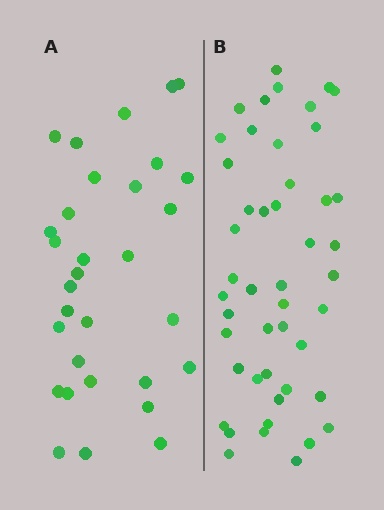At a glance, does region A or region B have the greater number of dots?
Region B (the right region) has more dots.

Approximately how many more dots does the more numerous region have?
Region B has approximately 15 more dots than region A.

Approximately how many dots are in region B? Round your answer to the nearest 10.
About 50 dots. (The exact count is 47, which rounds to 50.)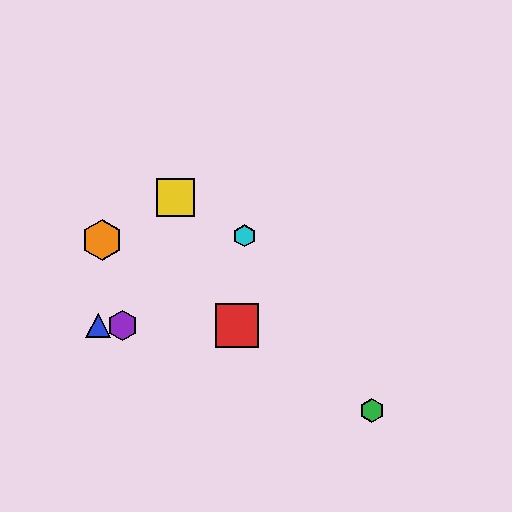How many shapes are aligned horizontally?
3 shapes (the red square, the blue triangle, the purple hexagon) are aligned horizontally.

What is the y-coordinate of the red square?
The red square is at y≈325.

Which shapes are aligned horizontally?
The red square, the blue triangle, the purple hexagon are aligned horizontally.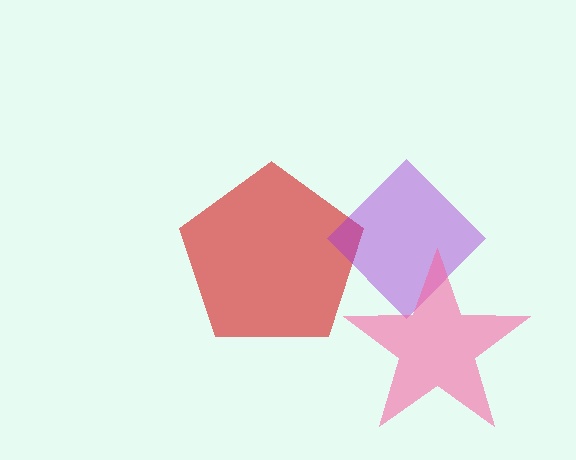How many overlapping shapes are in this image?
There are 3 overlapping shapes in the image.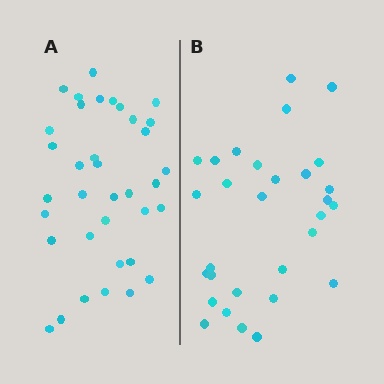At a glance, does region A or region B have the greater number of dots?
Region A (the left region) has more dots.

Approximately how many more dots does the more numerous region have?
Region A has about 6 more dots than region B.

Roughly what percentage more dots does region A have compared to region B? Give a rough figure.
About 20% more.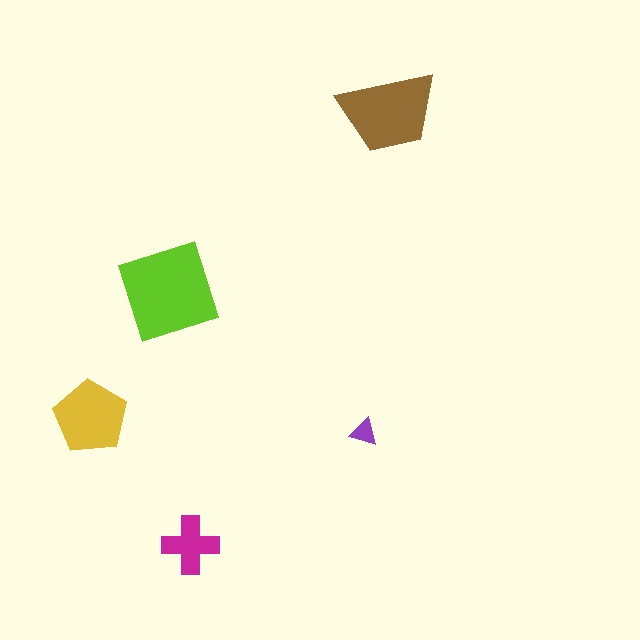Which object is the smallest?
The purple triangle.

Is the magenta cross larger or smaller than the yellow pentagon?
Smaller.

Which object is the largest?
The lime diamond.